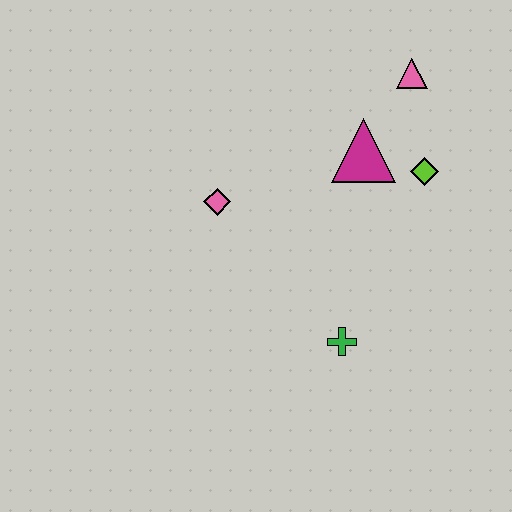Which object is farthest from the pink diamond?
The pink triangle is farthest from the pink diamond.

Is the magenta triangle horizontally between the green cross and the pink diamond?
No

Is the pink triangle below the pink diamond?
No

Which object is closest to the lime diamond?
The magenta triangle is closest to the lime diamond.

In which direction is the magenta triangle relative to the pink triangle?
The magenta triangle is below the pink triangle.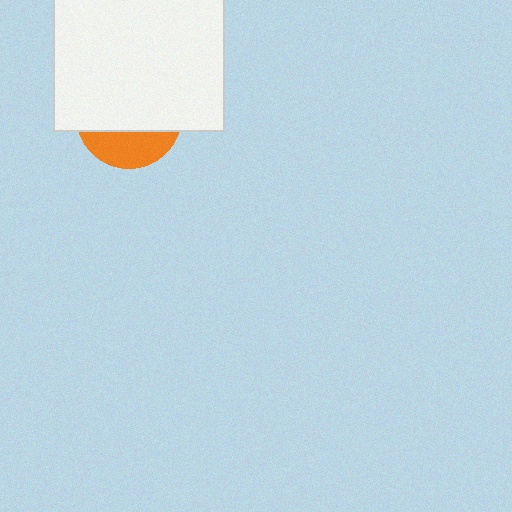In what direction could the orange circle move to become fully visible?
The orange circle could move down. That would shift it out from behind the white rectangle entirely.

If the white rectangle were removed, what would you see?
You would see the complete orange circle.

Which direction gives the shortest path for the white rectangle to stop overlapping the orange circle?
Moving up gives the shortest separation.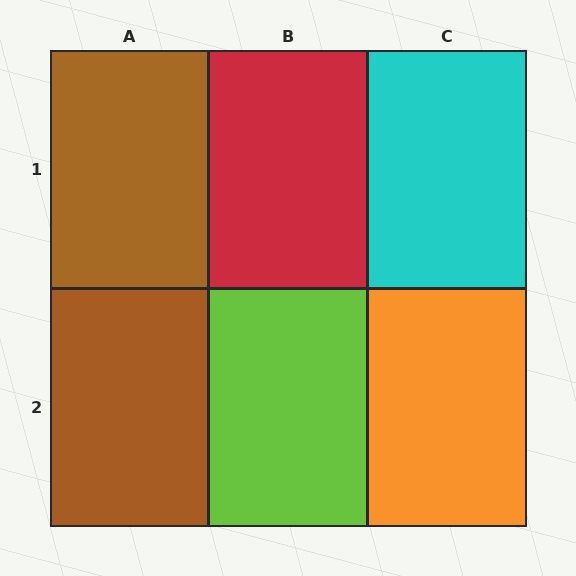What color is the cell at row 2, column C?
Orange.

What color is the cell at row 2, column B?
Lime.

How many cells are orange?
1 cell is orange.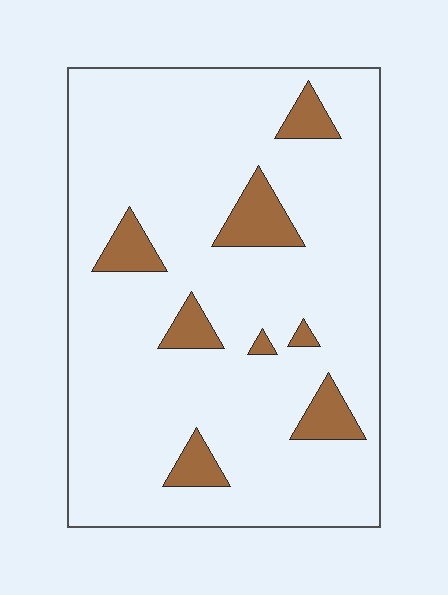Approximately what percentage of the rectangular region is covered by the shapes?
Approximately 10%.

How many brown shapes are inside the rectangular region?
8.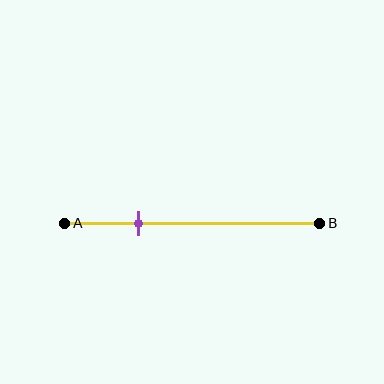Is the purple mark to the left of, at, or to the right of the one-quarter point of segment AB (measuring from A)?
The purple mark is to the right of the one-quarter point of segment AB.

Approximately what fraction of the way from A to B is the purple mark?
The purple mark is approximately 30% of the way from A to B.